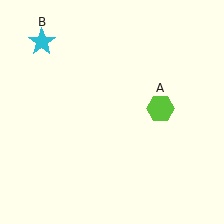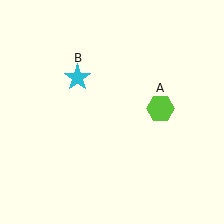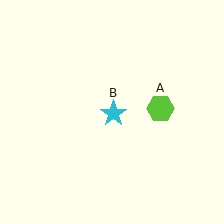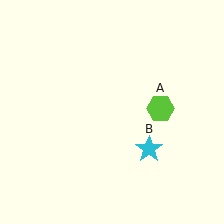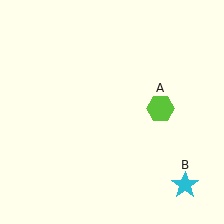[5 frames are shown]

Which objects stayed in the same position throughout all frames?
Lime hexagon (object A) remained stationary.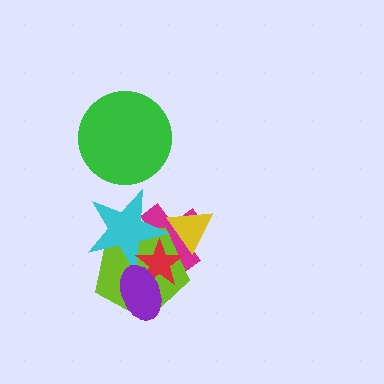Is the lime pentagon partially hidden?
Yes, it is partially covered by another shape.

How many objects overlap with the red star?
4 objects overlap with the red star.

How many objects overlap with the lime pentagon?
5 objects overlap with the lime pentagon.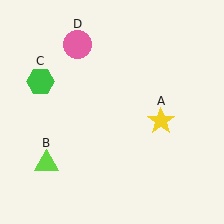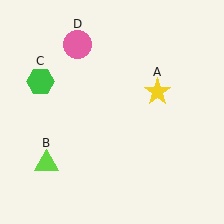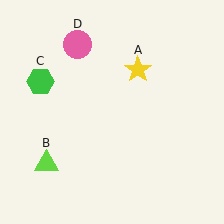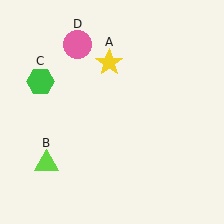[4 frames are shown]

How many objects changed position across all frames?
1 object changed position: yellow star (object A).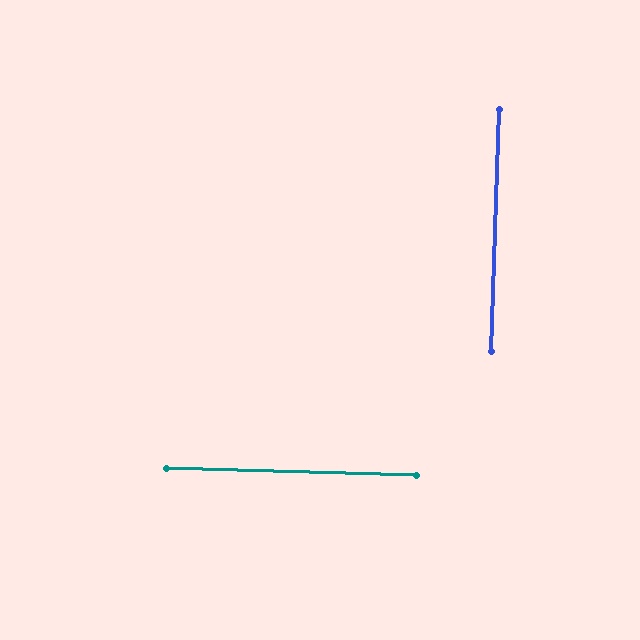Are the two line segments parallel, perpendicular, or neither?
Perpendicular — they meet at approximately 90°.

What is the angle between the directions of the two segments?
Approximately 90 degrees.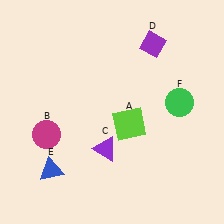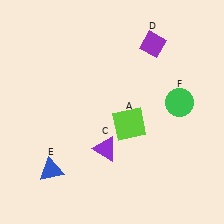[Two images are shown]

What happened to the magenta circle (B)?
The magenta circle (B) was removed in Image 2. It was in the bottom-left area of Image 1.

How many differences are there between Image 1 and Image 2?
There is 1 difference between the two images.